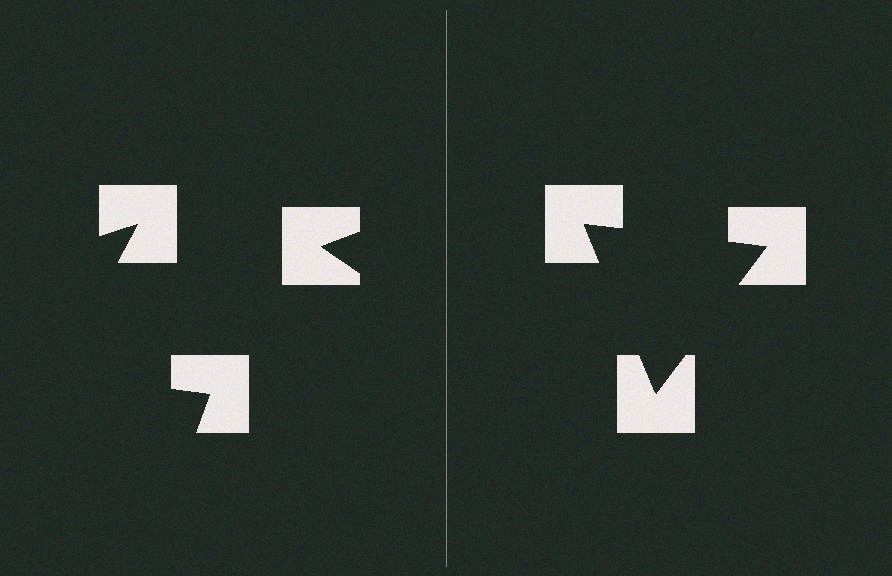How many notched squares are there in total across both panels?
6 — 3 on each side.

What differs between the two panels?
The notched squares are positioned identically on both sides; only the wedge orientations differ. On the right they align to a triangle; on the left they are misaligned.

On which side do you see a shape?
An illusory triangle appears on the right side. On the left side the wedge cuts are rotated, so no coherent shape forms.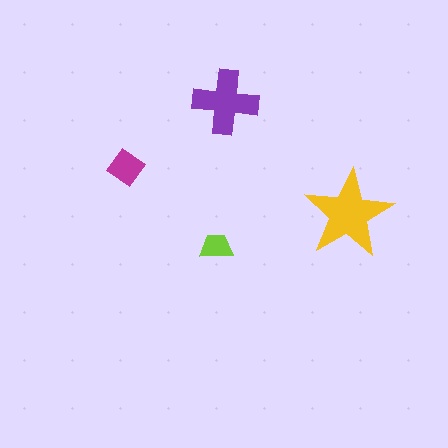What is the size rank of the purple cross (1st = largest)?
2nd.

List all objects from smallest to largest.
The lime trapezoid, the magenta diamond, the purple cross, the yellow star.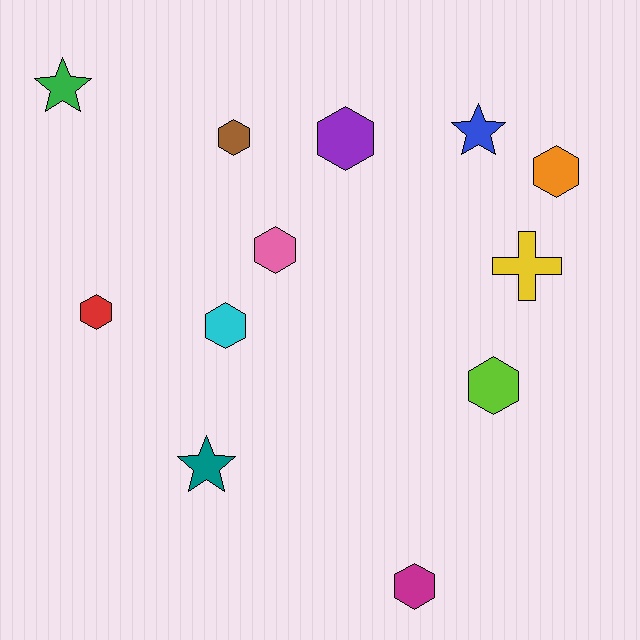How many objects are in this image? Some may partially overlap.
There are 12 objects.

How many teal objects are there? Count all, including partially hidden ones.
There is 1 teal object.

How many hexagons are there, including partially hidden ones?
There are 8 hexagons.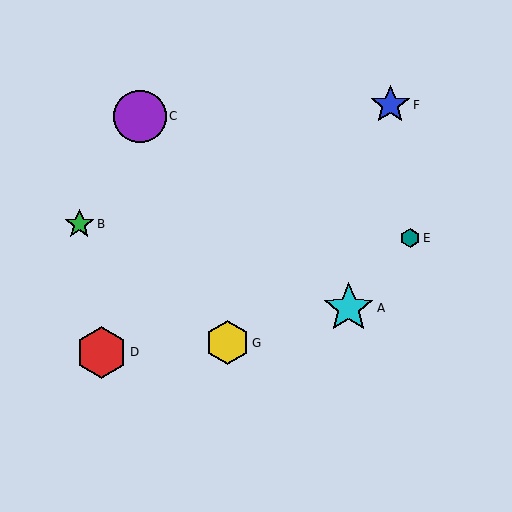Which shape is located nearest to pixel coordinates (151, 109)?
The purple circle (labeled C) at (140, 116) is nearest to that location.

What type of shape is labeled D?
Shape D is a red hexagon.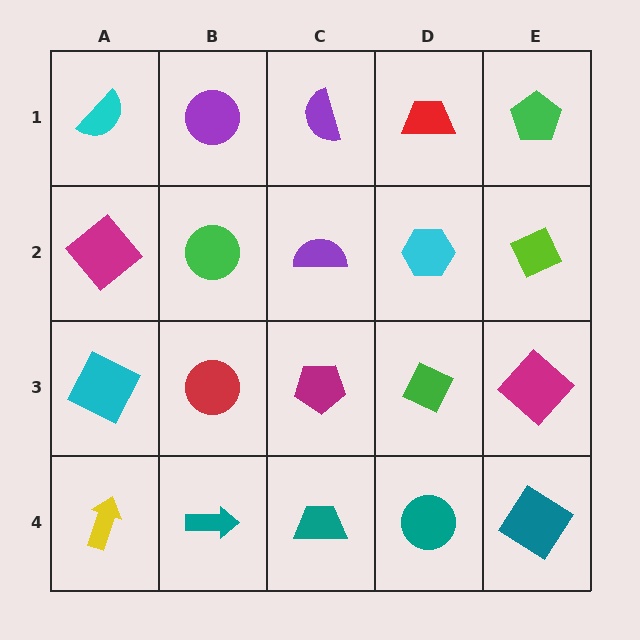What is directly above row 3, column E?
A lime diamond.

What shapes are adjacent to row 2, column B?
A purple circle (row 1, column B), a red circle (row 3, column B), a magenta diamond (row 2, column A), a purple semicircle (row 2, column C).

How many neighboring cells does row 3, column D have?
4.